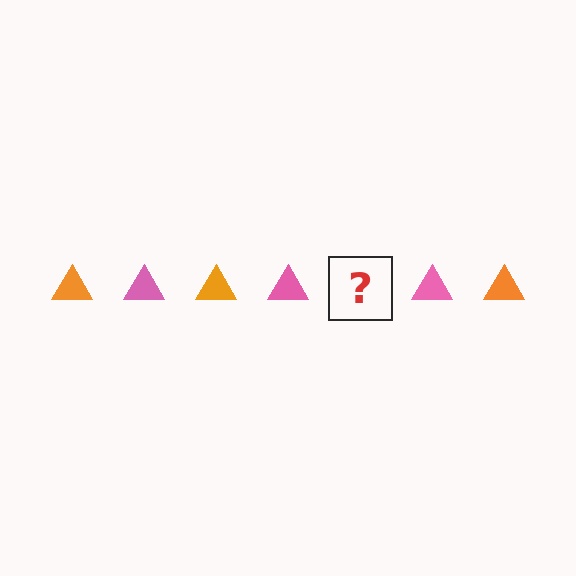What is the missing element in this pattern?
The missing element is an orange triangle.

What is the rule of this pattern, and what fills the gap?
The rule is that the pattern cycles through orange, pink triangles. The gap should be filled with an orange triangle.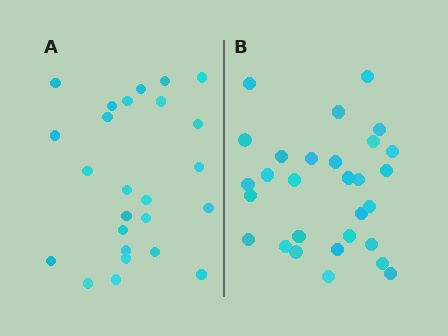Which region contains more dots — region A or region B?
Region B (the right region) has more dots.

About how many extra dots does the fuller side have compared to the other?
Region B has about 4 more dots than region A.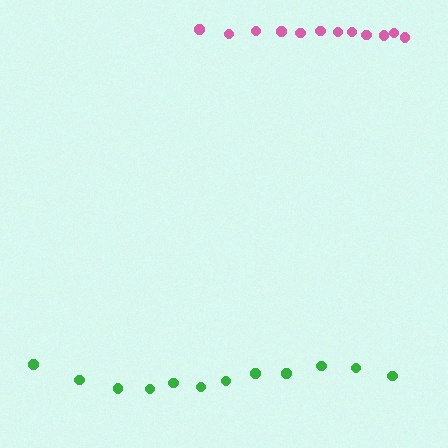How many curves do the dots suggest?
There are 2 distinct paths.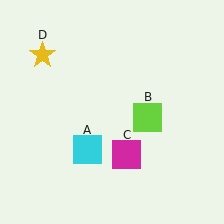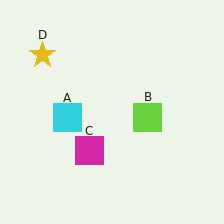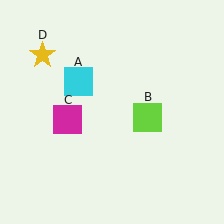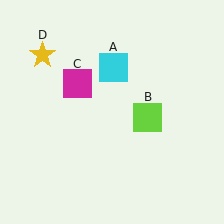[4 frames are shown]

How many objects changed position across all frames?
2 objects changed position: cyan square (object A), magenta square (object C).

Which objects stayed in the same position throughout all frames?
Lime square (object B) and yellow star (object D) remained stationary.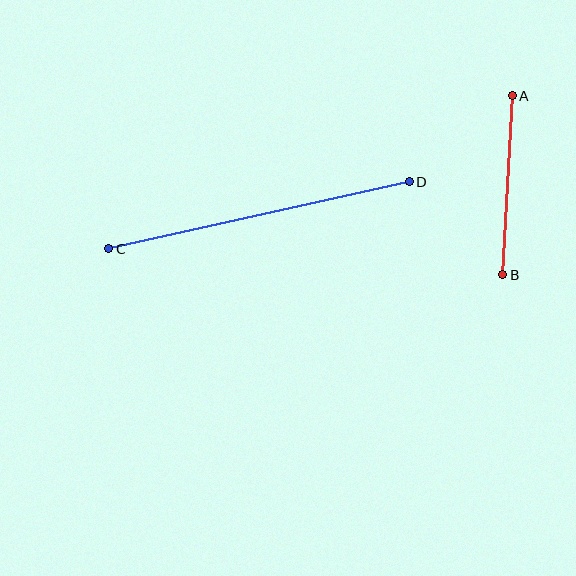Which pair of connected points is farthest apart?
Points C and D are farthest apart.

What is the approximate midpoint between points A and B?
The midpoint is at approximately (508, 185) pixels.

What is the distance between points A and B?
The distance is approximately 179 pixels.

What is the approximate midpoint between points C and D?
The midpoint is at approximately (259, 215) pixels.